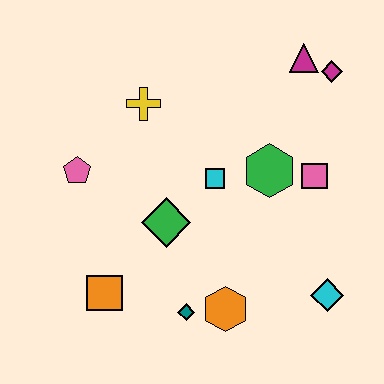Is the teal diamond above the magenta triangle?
No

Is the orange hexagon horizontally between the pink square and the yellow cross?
Yes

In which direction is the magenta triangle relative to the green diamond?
The magenta triangle is above the green diamond.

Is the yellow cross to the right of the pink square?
No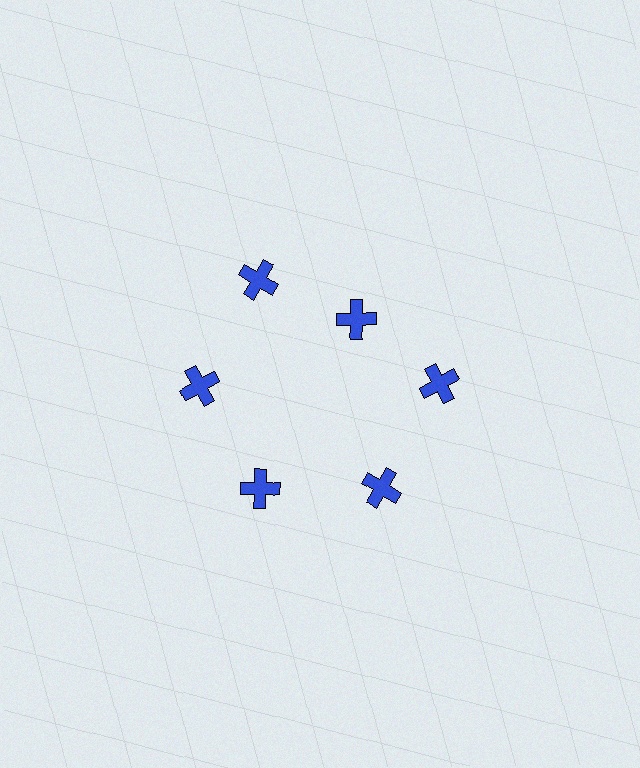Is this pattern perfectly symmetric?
No. The 6 blue crosses are arranged in a ring, but one element near the 1 o'clock position is pulled inward toward the center, breaking the 6-fold rotational symmetry.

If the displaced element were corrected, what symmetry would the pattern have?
It would have 6-fold rotational symmetry — the pattern would map onto itself every 60 degrees.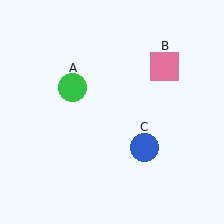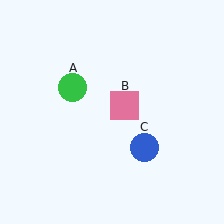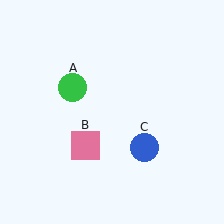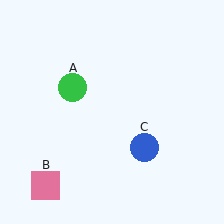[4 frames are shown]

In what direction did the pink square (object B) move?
The pink square (object B) moved down and to the left.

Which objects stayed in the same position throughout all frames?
Green circle (object A) and blue circle (object C) remained stationary.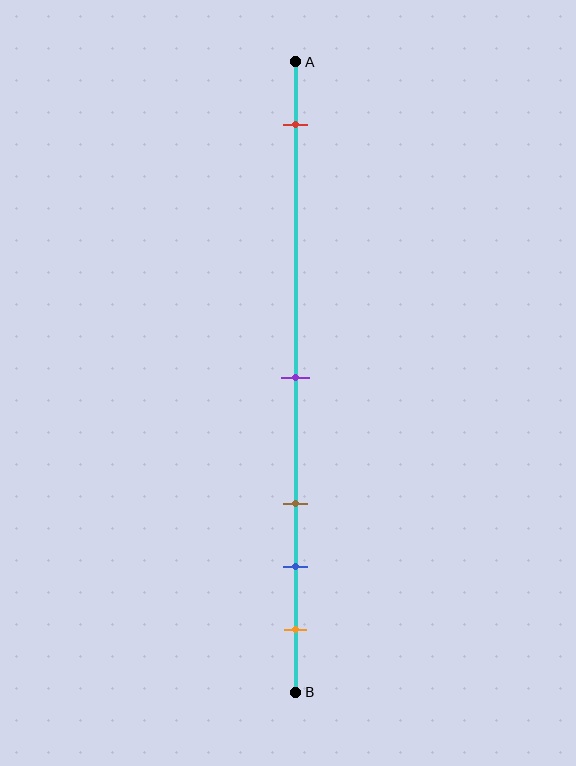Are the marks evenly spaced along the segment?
No, the marks are not evenly spaced.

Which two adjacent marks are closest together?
The blue and orange marks are the closest adjacent pair.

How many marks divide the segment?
There are 5 marks dividing the segment.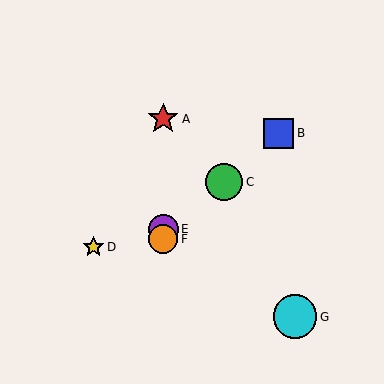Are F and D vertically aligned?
No, F is at x≈163 and D is at x≈93.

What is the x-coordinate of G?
Object G is at x≈295.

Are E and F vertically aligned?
Yes, both are at x≈163.